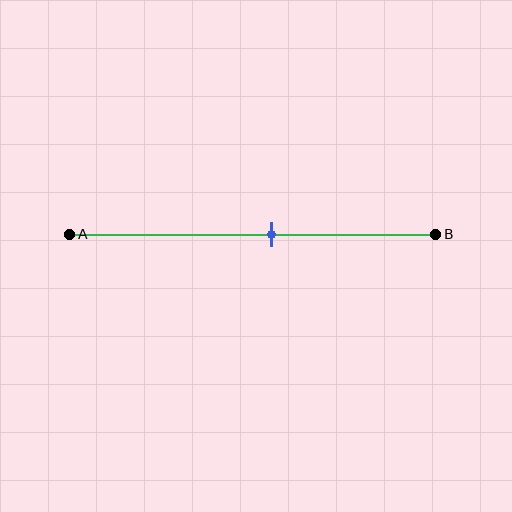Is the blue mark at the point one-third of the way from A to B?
No, the mark is at about 55% from A, not at the 33% one-third point.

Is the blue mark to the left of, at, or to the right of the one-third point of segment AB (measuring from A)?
The blue mark is to the right of the one-third point of segment AB.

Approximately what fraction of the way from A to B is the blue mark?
The blue mark is approximately 55% of the way from A to B.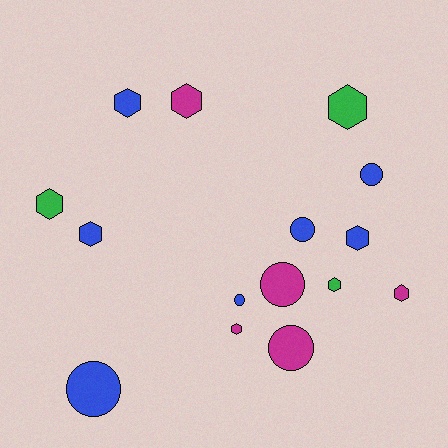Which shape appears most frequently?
Hexagon, with 9 objects.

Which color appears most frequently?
Blue, with 7 objects.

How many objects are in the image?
There are 15 objects.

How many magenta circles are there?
There are 2 magenta circles.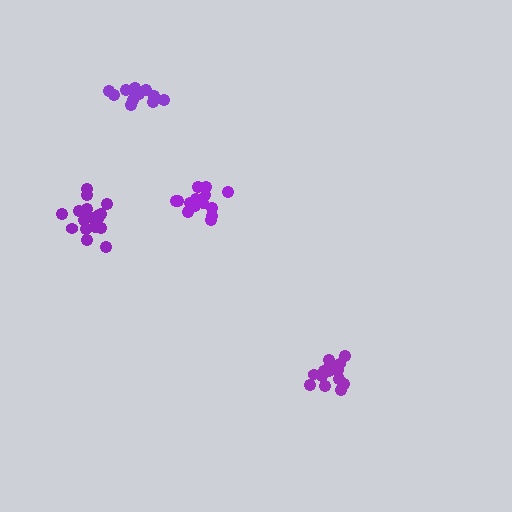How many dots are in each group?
Group 1: 14 dots, Group 2: 18 dots, Group 3: 16 dots, Group 4: 13 dots (61 total).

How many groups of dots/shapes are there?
There are 4 groups.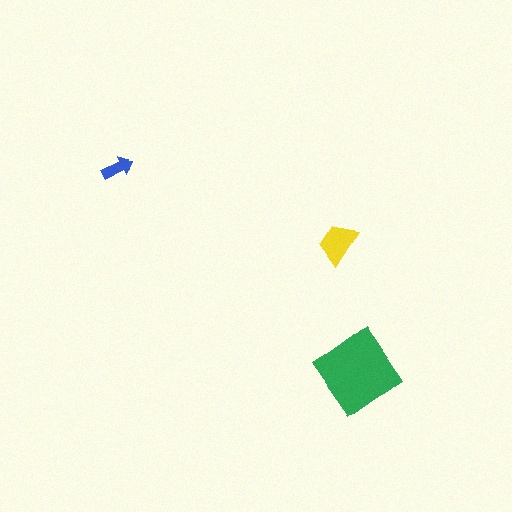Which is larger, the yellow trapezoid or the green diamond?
The green diamond.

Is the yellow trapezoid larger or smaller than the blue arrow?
Larger.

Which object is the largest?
The green diamond.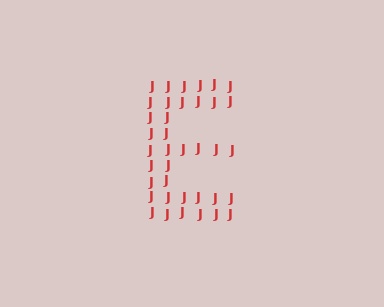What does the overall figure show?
The overall figure shows the letter E.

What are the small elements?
The small elements are letter J's.